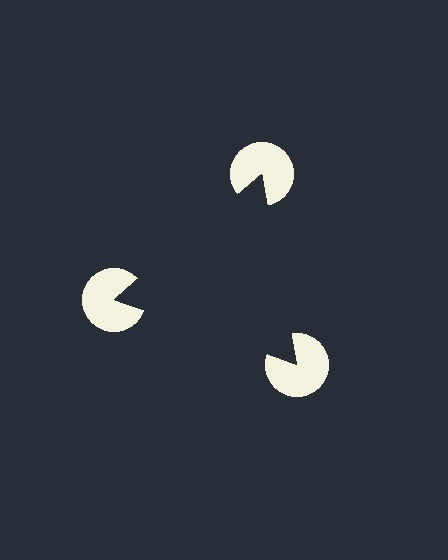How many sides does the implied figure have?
3 sides.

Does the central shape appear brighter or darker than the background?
It typically appears slightly darker than the background, even though no actual brightness change is drawn.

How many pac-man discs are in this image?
There are 3 — one at each vertex of the illusory triangle.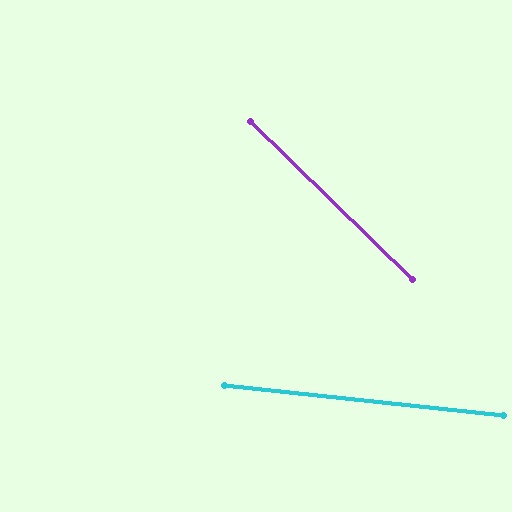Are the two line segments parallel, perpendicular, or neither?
Neither parallel nor perpendicular — they differ by about 38°.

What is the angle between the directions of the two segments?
Approximately 38 degrees.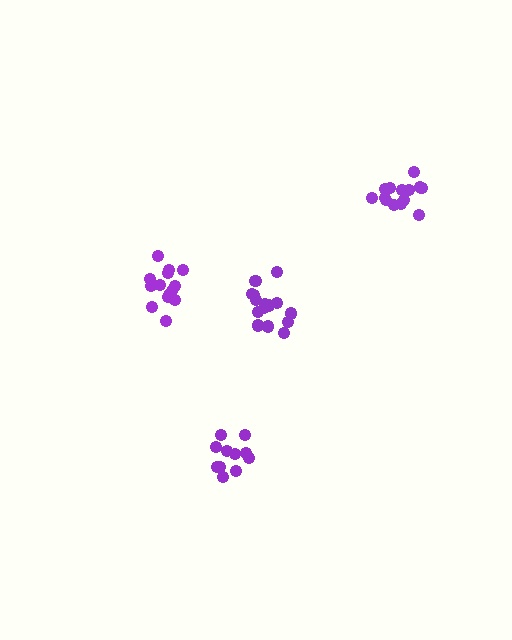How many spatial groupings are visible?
There are 4 spatial groupings.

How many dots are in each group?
Group 1: 12 dots, Group 2: 16 dots, Group 3: 16 dots, Group 4: 14 dots (58 total).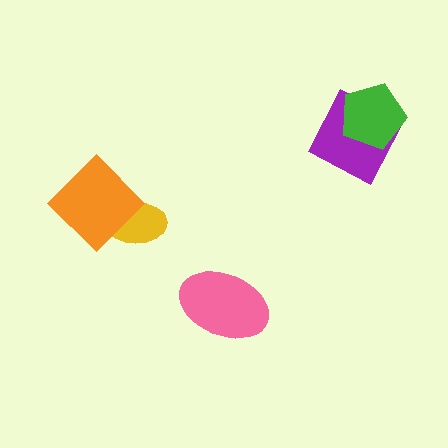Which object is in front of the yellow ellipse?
The orange diamond is in front of the yellow ellipse.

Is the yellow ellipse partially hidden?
Yes, it is partially covered by another shape.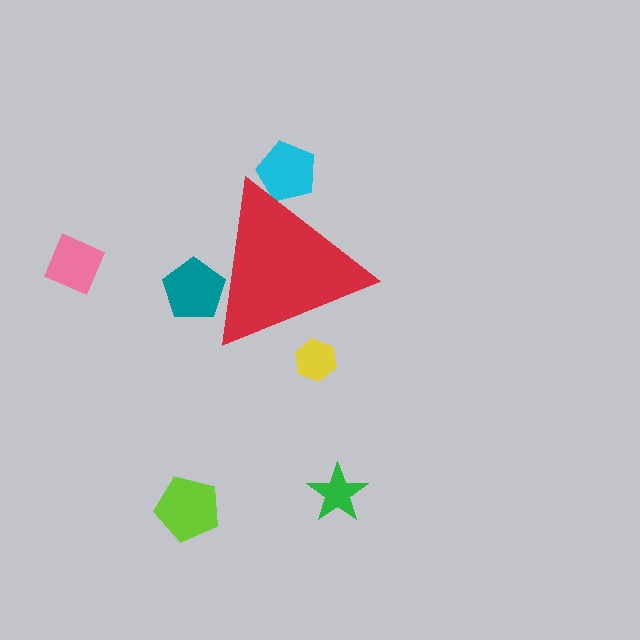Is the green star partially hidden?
No, the green star is fully visible.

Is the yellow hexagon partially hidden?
Yes, the yellow hexagon is partially hidden behind the red triangle.